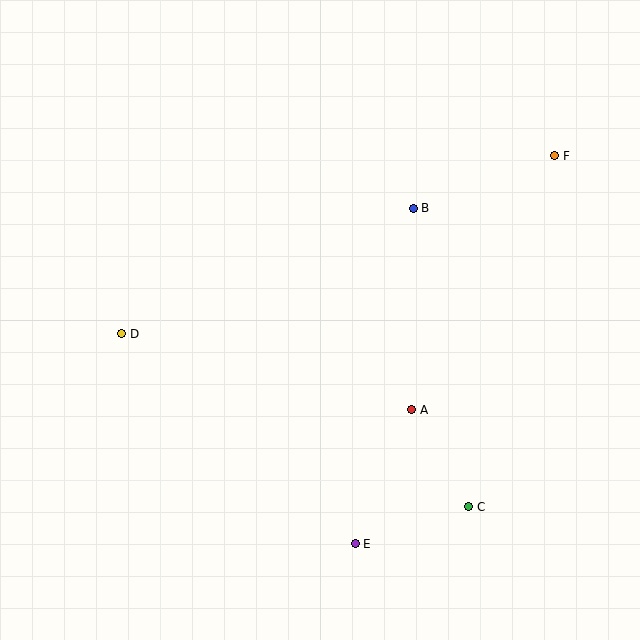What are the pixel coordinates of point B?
Point B is at (413, 208).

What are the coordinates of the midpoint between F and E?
The midpoint between F and E is at (455, 350).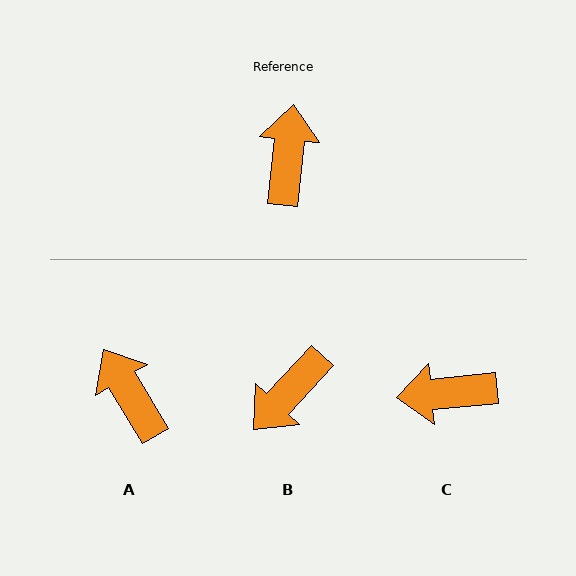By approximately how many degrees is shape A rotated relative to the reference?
Approximately 37 degrees counter-clockwise.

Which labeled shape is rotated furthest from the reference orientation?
B, about 143 degrees away.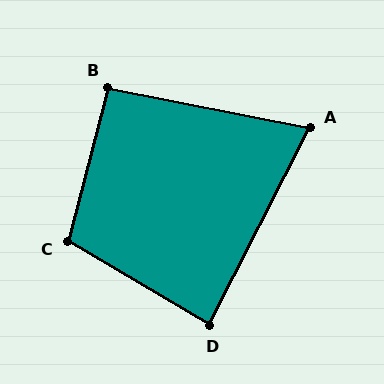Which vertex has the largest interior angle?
C, at approximately 106 degrees.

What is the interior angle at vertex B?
Approximately 93 degrees (approximately right).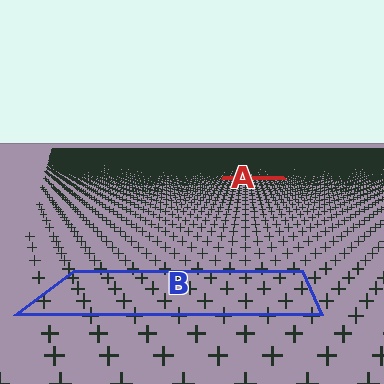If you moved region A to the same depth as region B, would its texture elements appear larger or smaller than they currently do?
They would appear larger. At a closer depth, the same texture elements are projected at a bigger on-screen size.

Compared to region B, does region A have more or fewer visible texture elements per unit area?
Region A has more texture elements per unit area — they are packed more densely because it is farther away.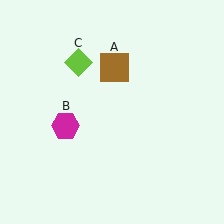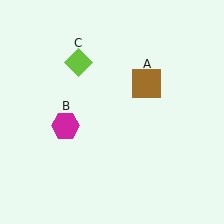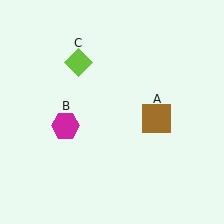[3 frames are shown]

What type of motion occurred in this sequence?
The brown square (object A) rotated clockwise around the center of the scene.